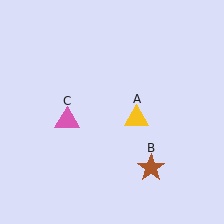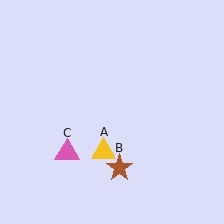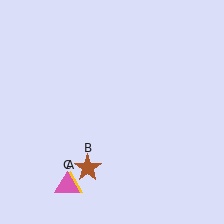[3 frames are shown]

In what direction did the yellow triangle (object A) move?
The yellow triangle (object A) moved down and to the left.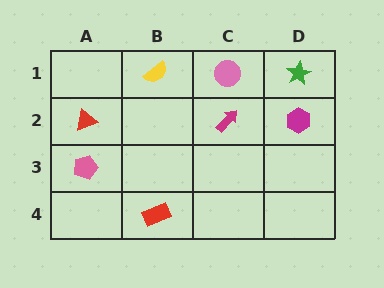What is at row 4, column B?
A red rectangle.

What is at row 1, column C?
A pink circle.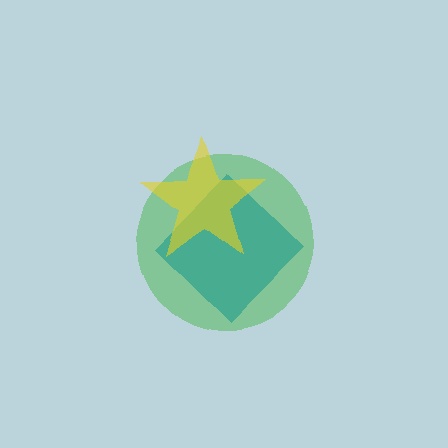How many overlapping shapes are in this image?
There are 3 overlapping shapes in the image.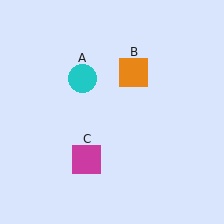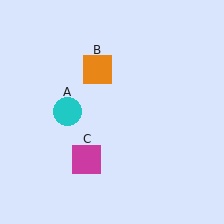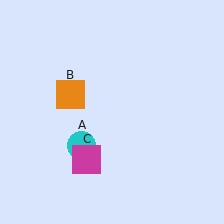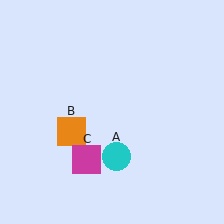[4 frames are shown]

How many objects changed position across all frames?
2 objects changed position: cyan circle (object A), orange square (object B).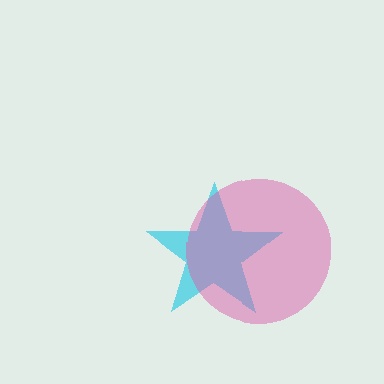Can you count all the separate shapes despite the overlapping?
Yes, there are 2 separate shapes.